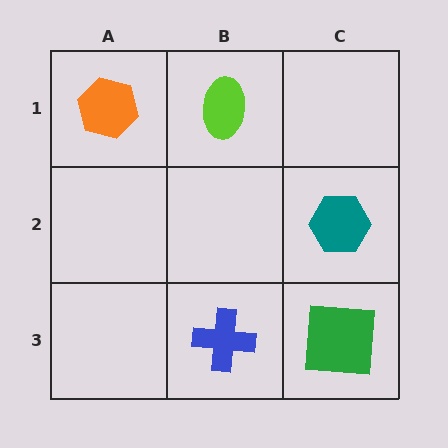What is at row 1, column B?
A lime ellipse.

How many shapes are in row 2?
1 shape.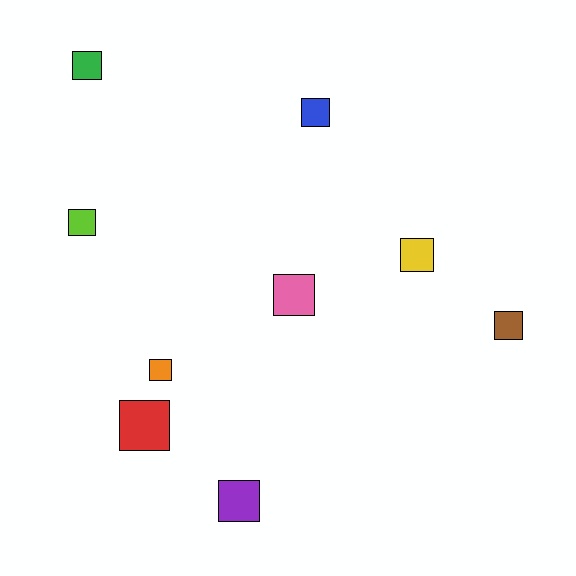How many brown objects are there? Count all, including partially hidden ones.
There is 1 brown object.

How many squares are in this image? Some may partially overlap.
There are 9 squares.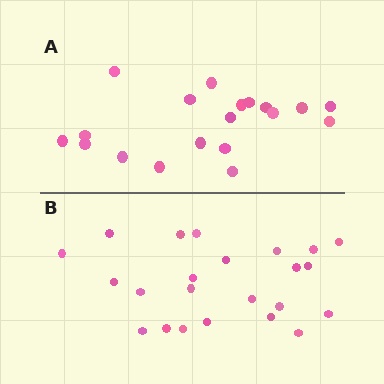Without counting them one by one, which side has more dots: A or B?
Region B (the bottom region) has more dots.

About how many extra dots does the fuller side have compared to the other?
Region B has about 4 more dots than region A.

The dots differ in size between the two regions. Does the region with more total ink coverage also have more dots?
No. Region A has more total ink coverage because its dots are larger, but region B actually contains more individual dots. Total area can be misleading — the number of items is what matters here.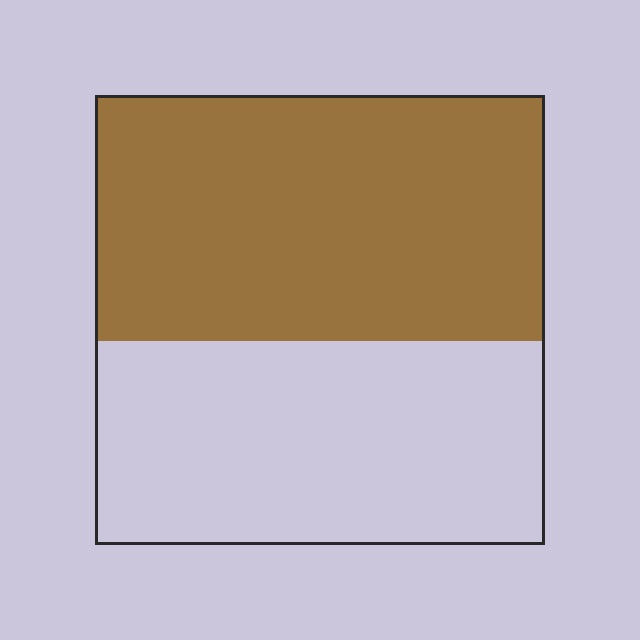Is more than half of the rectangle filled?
Yes.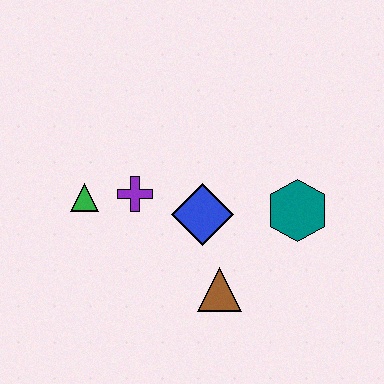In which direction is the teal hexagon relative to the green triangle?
The teal hexagon is to the right of the green triangle.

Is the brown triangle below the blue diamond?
Yes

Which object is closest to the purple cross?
The green triangle is closest to the purple cross.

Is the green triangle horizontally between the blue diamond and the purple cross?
No